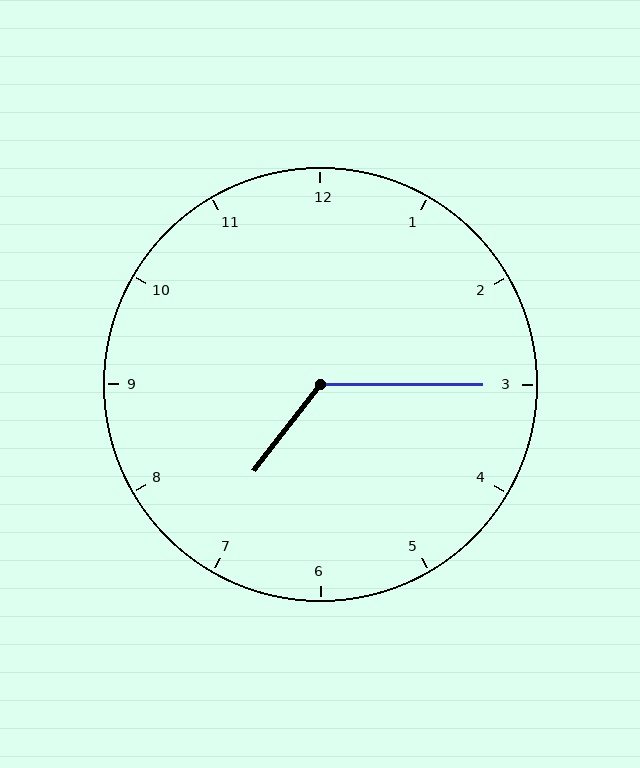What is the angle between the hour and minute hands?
Approximately 128 degrees.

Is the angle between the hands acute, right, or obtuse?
It is obtuse.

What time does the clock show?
7:15.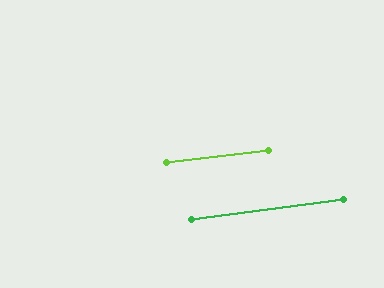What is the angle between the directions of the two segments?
Approximately 1 degree.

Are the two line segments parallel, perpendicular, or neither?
Parallel — their directions differ by only 0.8°.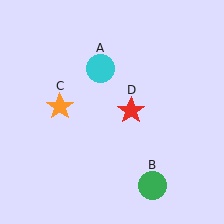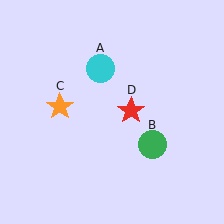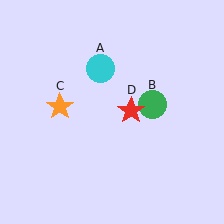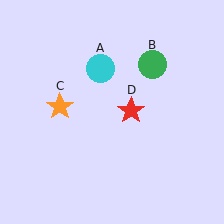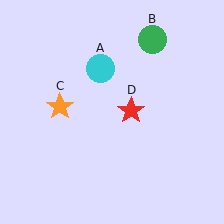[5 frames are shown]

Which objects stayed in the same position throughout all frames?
Cyan circle (object A) and orange star (object C) and red star (object D) remained stationary.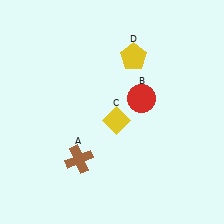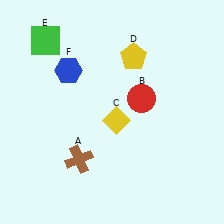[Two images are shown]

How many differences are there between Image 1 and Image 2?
There are 2 differences between the two images.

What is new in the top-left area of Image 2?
A green square (E) was added in the top-left area of Image 2.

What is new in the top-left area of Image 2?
A blue hexagon (F) was added in the top-left area of Image 2.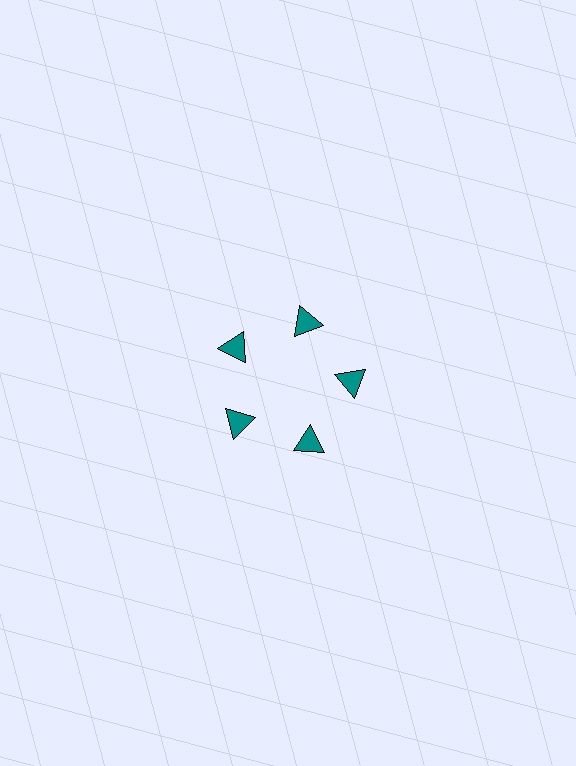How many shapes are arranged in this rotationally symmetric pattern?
There are 5 shapes, arranged in 5 groups of 1.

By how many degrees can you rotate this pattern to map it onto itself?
The pattern maps onto itself every 72 degrees of rotation.